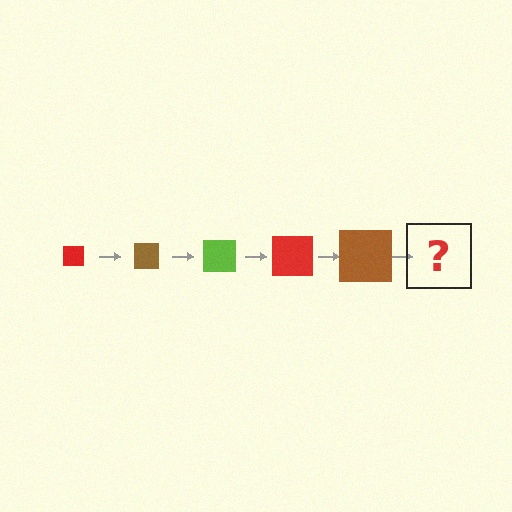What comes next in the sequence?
The next element should be a lime square, larger than the previous one.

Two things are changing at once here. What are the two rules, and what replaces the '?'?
The two rules are that the square grows larger each step and the color cycles through red, brown, and lime. The '?' should be a lime square, larger than the previous one.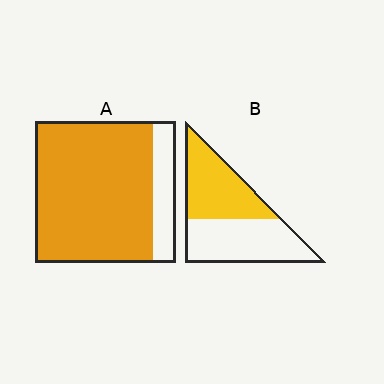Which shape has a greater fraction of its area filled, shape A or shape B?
Shape A.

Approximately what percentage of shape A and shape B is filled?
A is approximately 85% and B is approximately 50%.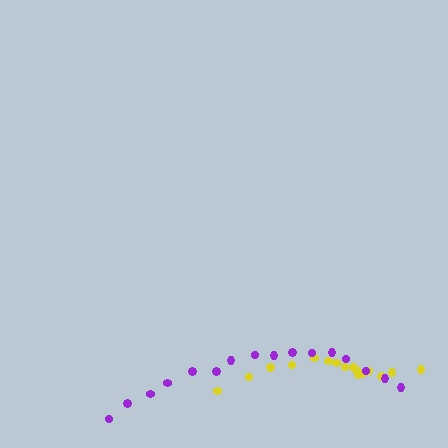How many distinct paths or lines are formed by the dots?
There are 2 distinct paths.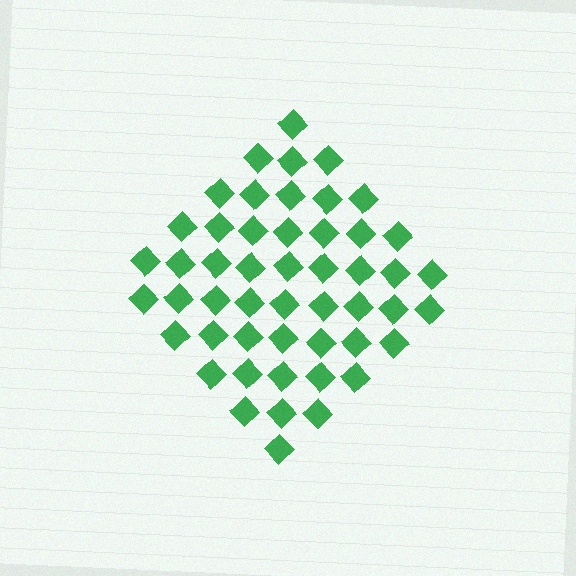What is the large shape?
The large shape is a diamond.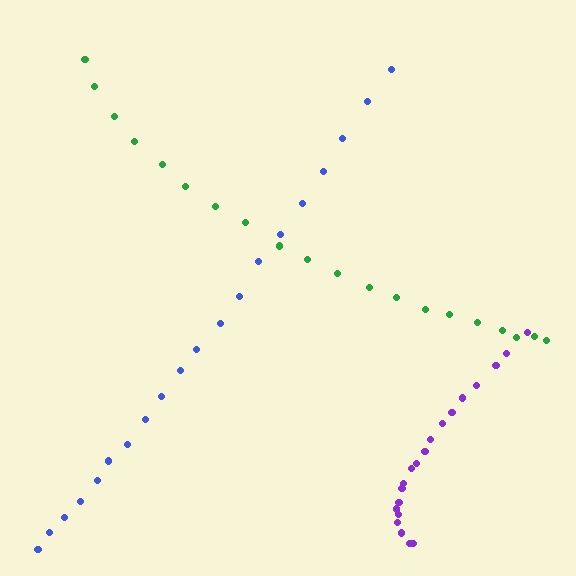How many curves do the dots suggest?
There are 3 distinct paths.